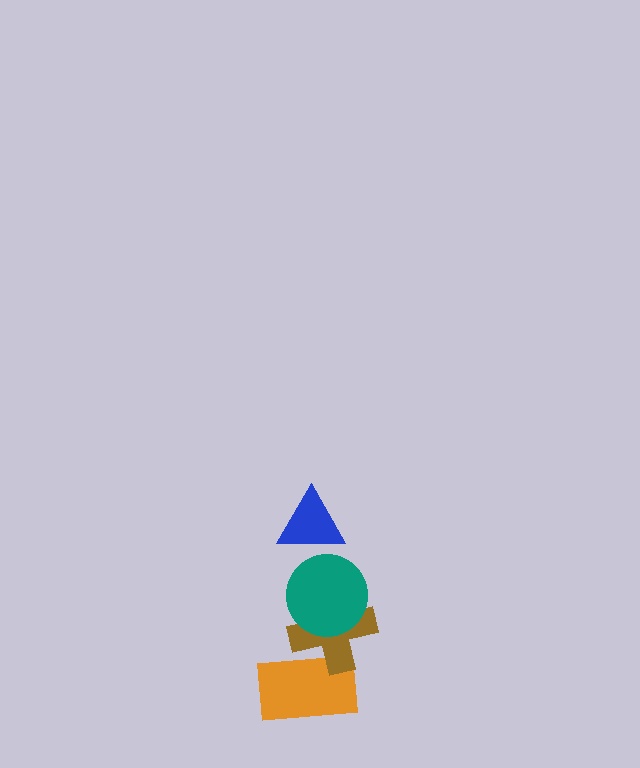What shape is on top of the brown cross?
The teal circle is on top of the brown cross.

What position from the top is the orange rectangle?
The orange rectangle is 4th from the top.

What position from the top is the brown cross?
The brown cross is 3rd from the top.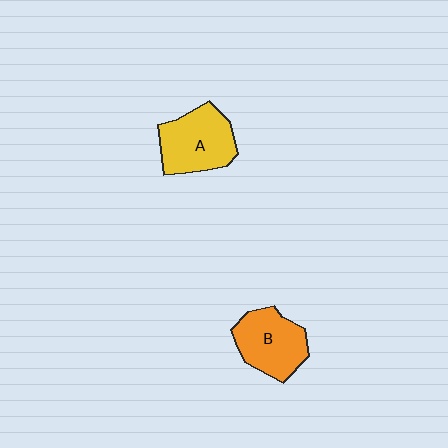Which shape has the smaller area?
Shape B (orange).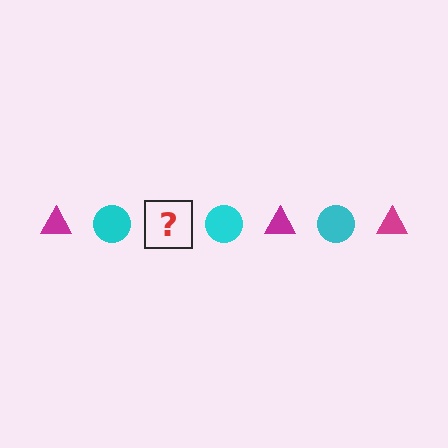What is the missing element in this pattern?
The missing element is a magenta triangle.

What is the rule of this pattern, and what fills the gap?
The rule is that the pattern alternates between magenta triangle and cyan circle. The gap should be filled with a magenta triangle.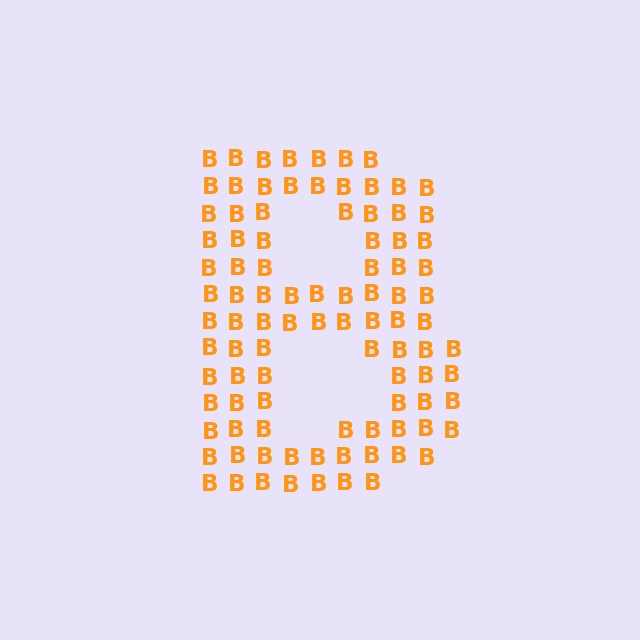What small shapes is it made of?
It is made of small letter B's.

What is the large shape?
The large shape is the letter B.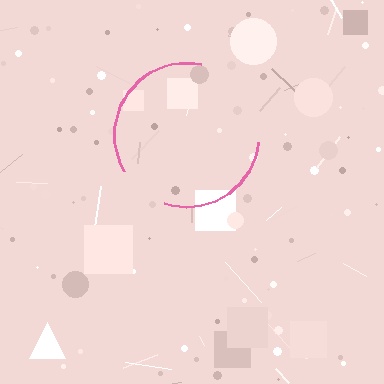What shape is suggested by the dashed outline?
The dashed outline suggests a circle.